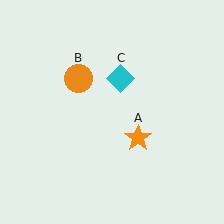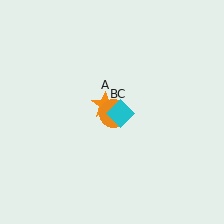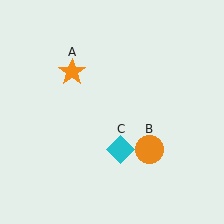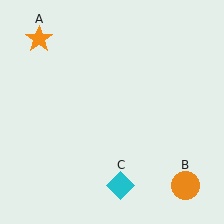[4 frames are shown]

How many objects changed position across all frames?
3 objects changed position: orange star (object A), orange circle (object B), cyan diamond (object C).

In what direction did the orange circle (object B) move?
The orange circle (object B) moved down and to the right.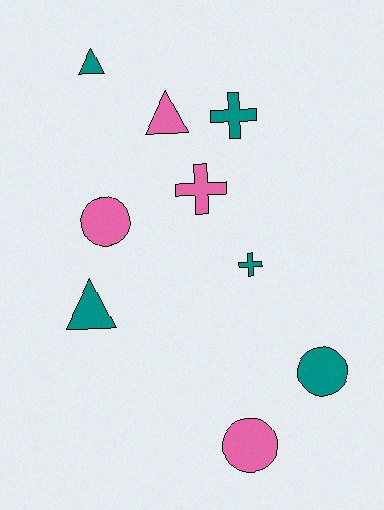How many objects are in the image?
There are 9 objects.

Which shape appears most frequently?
Circle, with 3 objects.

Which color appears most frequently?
Teal, with 5 objects.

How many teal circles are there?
There is 1 teal circle.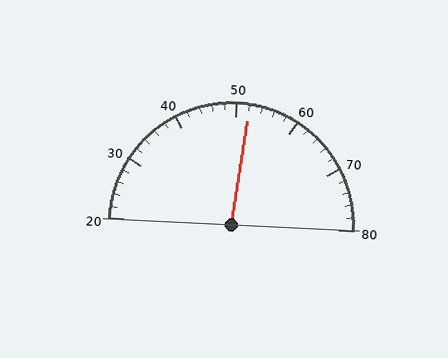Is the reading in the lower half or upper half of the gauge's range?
The reading is in the upper half of the range (20 to 80).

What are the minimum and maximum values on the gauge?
The gauge ranges from 20 to 80.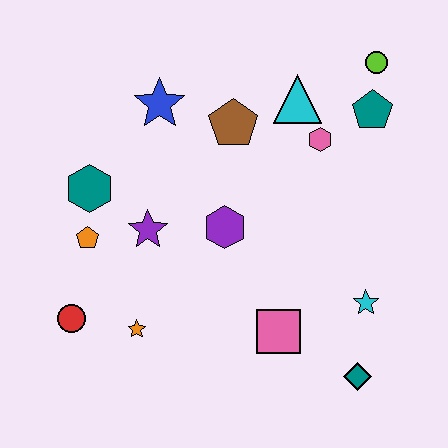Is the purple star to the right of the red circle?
Yes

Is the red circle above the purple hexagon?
No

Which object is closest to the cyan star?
The teal diamond is closest to the cyan star.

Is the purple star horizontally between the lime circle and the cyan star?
No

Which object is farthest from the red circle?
The lime circle is farthest from the red circle.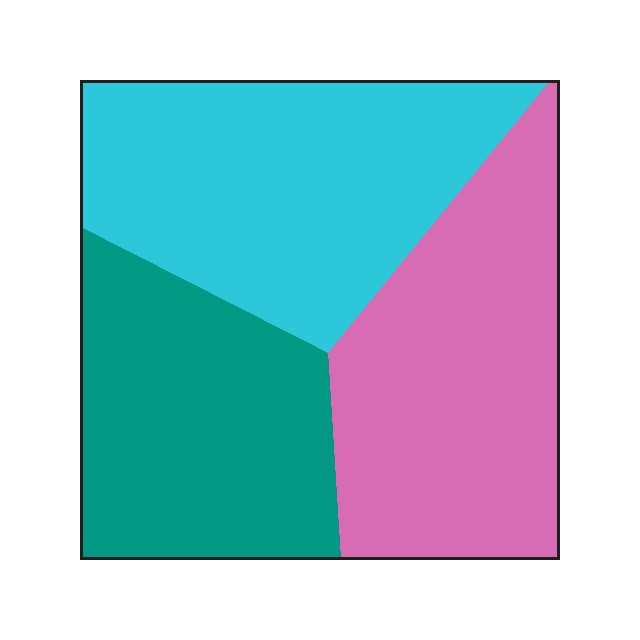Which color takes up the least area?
Teal, at roughly 30%.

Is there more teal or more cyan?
Cyan.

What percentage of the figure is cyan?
Cyan takes up between a third and a half of the figure.